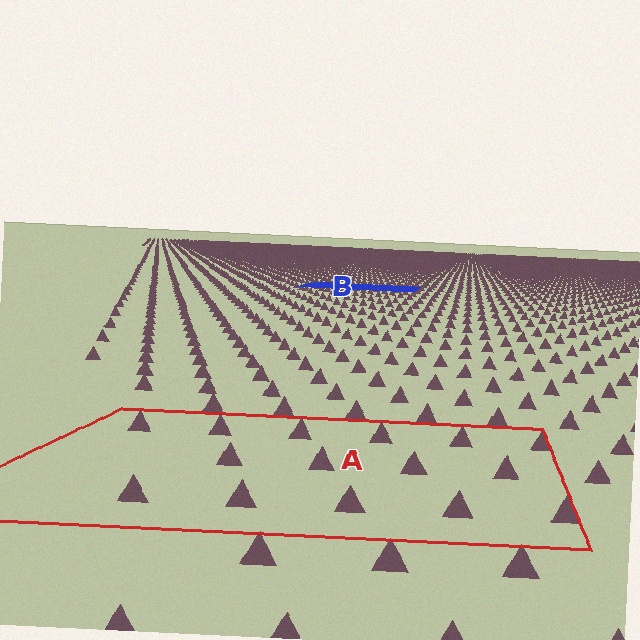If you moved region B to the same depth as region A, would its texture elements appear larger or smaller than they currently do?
They would appear larger. At a closer depth, the same texture elements are projected at a bigger on-screen size.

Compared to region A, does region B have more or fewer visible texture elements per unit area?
Region B has more texture elements per unit area — they are packed more densely because it is farther away.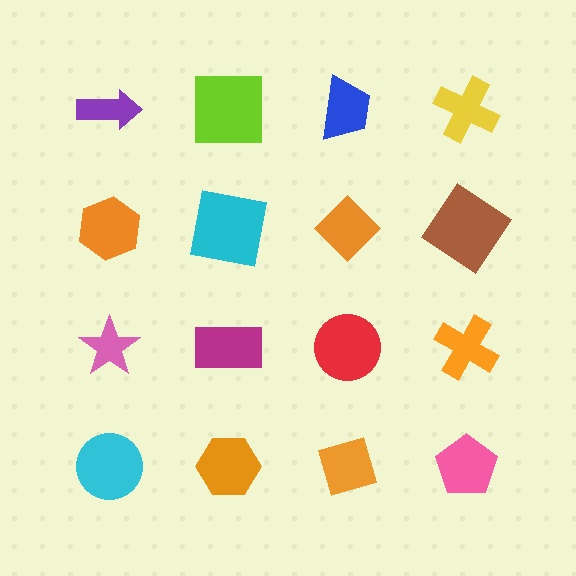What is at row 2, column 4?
A brown diamond.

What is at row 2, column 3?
An orange diamond.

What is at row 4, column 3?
An orange diamond.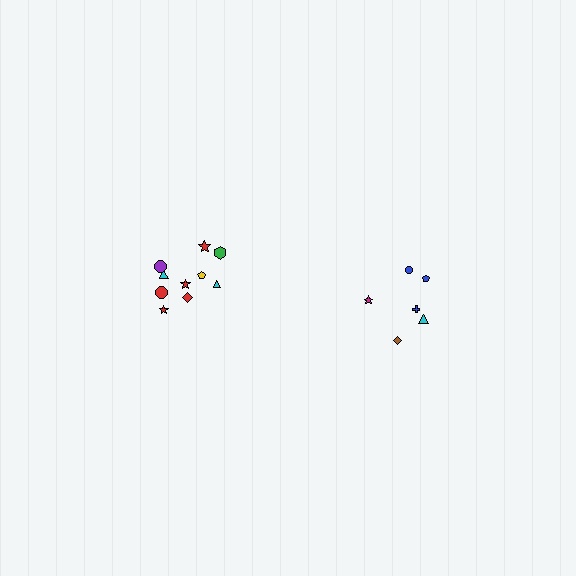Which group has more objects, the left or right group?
The left group.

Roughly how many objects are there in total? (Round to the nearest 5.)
Roughly 15 objects in total.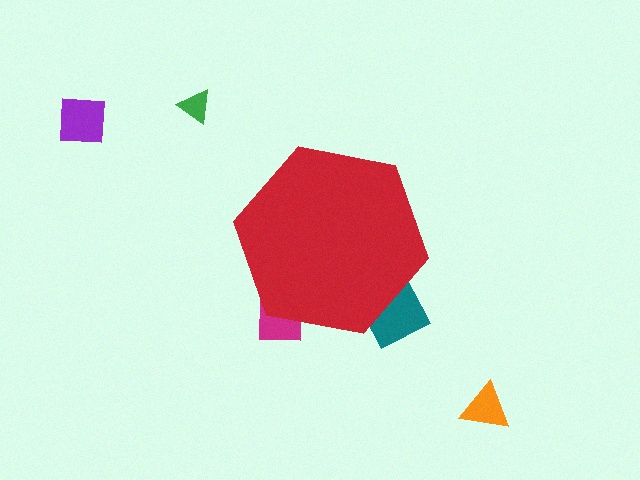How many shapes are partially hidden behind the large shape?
2 shapes are partially hidden.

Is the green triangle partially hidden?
No, the green triangle is fully visible.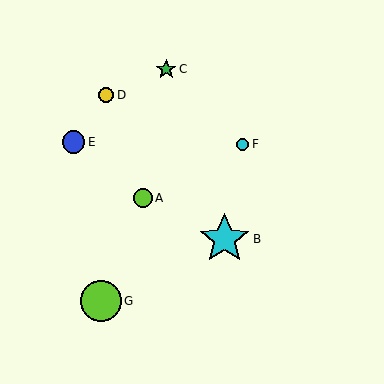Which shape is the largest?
The cyan star (labeled B) is the largest.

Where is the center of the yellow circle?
The center of the yellow circle is at (106, 95).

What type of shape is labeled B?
Shape B is a cyan star.